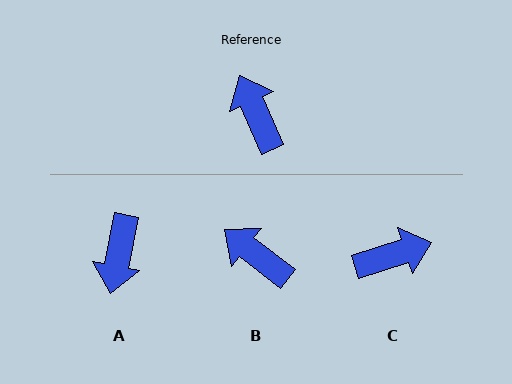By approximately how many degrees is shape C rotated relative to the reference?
Approximately 96 degrees clockwise.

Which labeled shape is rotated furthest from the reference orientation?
A, about 145 degrees away.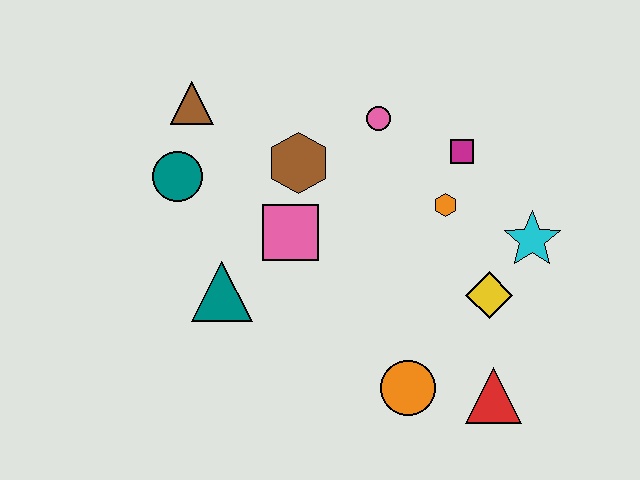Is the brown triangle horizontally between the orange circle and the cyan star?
No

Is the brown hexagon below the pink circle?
Yes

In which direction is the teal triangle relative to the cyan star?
The teal triangle is to the left of the cyan star.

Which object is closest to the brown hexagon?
The pink square is closest to the brown hexagon.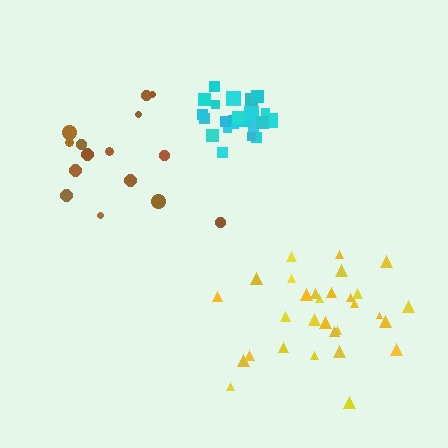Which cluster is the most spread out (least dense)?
Brown.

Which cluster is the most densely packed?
Cyan.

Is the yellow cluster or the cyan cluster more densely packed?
Cyan.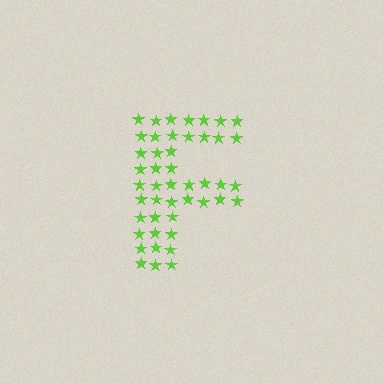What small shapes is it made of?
It is made of small stars.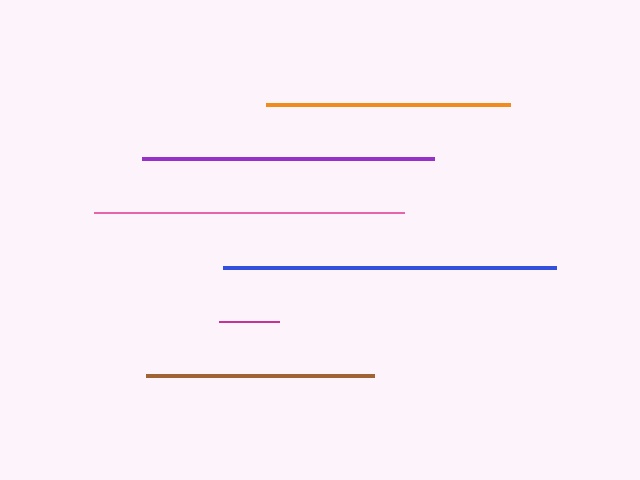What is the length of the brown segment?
The brown segment is approximately 228 pixels long.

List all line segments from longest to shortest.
From longest to shortest: blue, pink, purple, orange, brown, magenta.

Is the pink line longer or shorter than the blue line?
The blue line is longer than the pink line.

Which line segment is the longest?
The blue line is the longest at approximately 333 pixels.